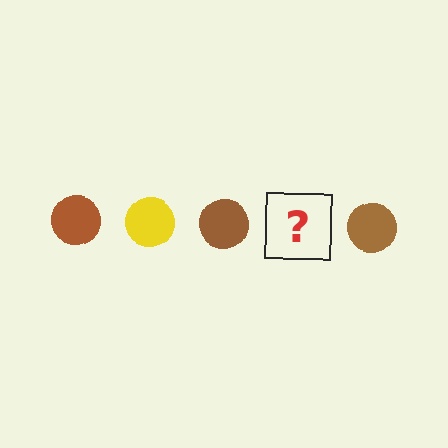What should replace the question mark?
The question mark should be replaced with a yellow circle.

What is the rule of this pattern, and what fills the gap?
The rule is that the pattern cycles through brown, yellow circles. The gap should be filled with a yellow circle.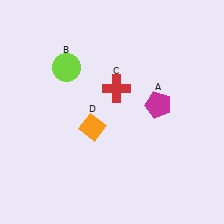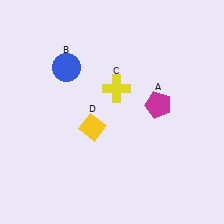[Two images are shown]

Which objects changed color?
B changed from lime to blue. C changed from red to yellow. D changed from orange to yellow.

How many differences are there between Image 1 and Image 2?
There are 3 differences between the two images.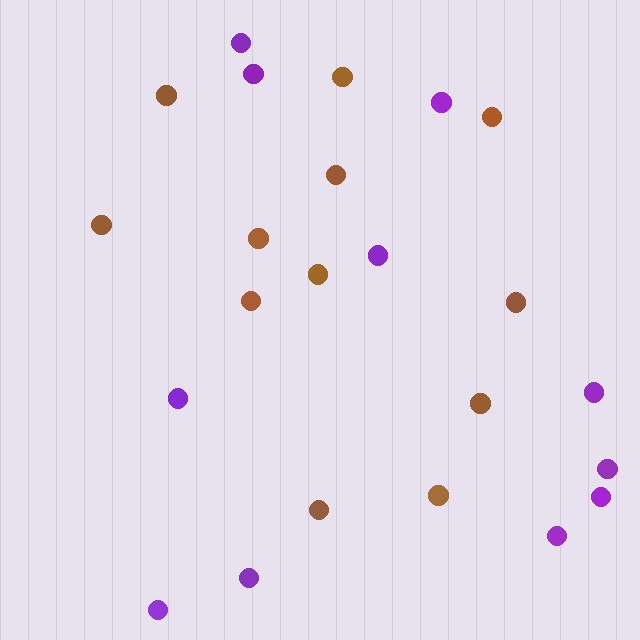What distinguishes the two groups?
There are 2 groups: one group of purple circles (11) and one group of brown circles (12).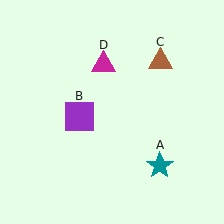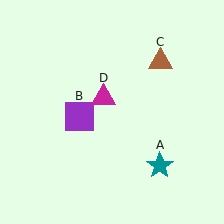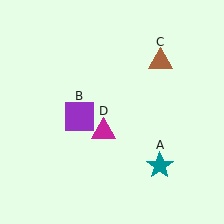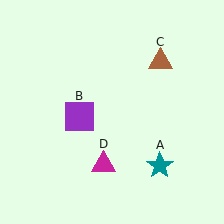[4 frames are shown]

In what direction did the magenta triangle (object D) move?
The magenta triangle (object D) moved down.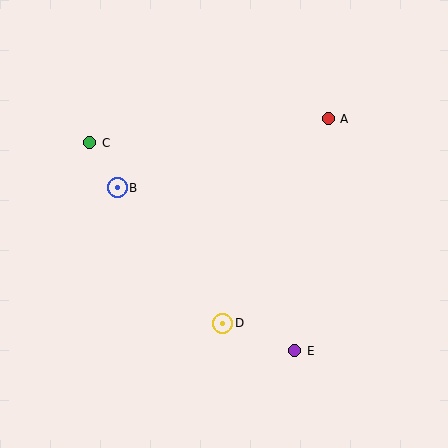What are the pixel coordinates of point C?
Point C is at (90, 143).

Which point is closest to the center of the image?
Point D at (223, 323) is closest to the center.